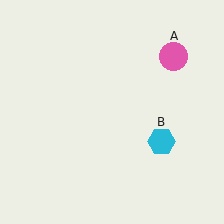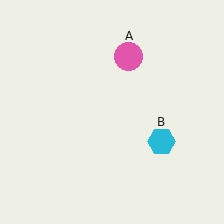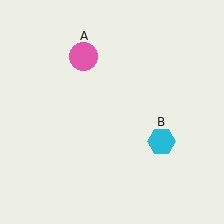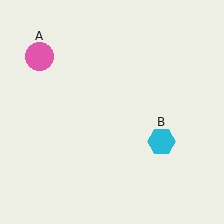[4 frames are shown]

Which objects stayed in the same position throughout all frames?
Cyan hexagon (object B) remained stationary.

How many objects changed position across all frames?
1 object changed position: pink circle (object A).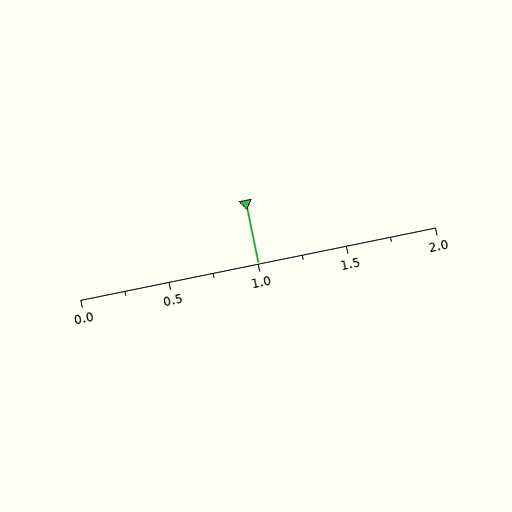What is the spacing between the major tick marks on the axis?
The major ticks are spaced 0.5 apart.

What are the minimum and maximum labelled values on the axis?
The axis runs from 0.0 to 2.0.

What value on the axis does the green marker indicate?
The marker indicates approximately 1.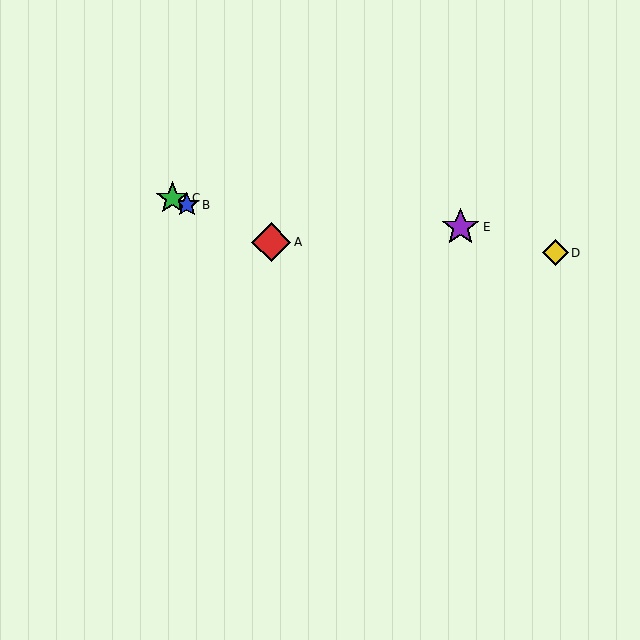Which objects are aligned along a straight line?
Objects A, B, C are aligned along a straight line.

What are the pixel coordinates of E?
Object E is at (461, 227).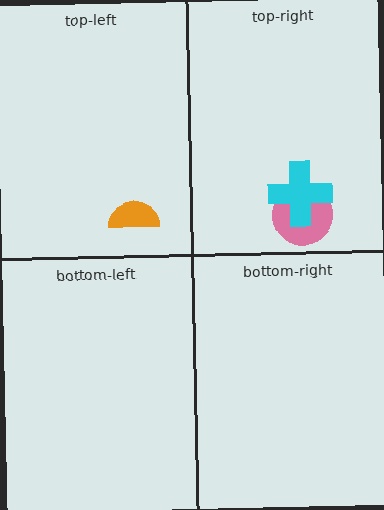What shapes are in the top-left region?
The orange semicircle.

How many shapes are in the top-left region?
1.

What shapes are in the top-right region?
The pink circle, the cyan cross.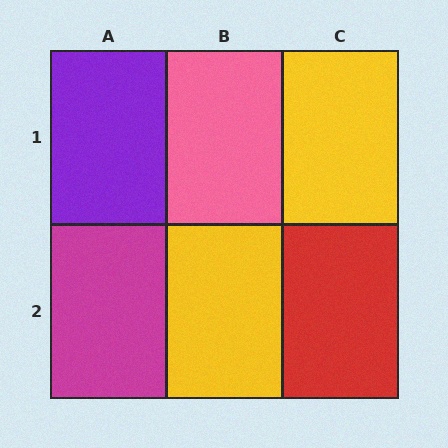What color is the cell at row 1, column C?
Yellow.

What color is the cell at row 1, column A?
Purple.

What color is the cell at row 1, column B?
Pink.